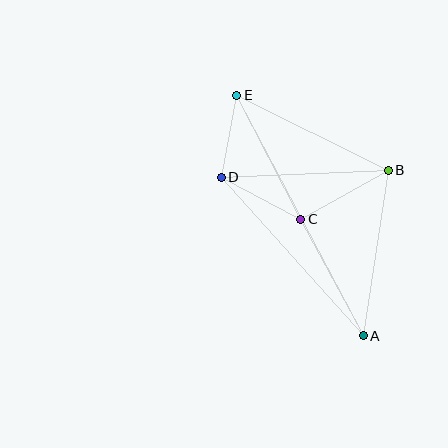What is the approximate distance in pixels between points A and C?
The distance between A and C is approximately 132 pixels.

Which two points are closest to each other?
Points D and E are closest to each other.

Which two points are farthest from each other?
Points A and E are farthest from each other.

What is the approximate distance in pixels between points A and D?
The distance between A and D is approximately 213 pixels.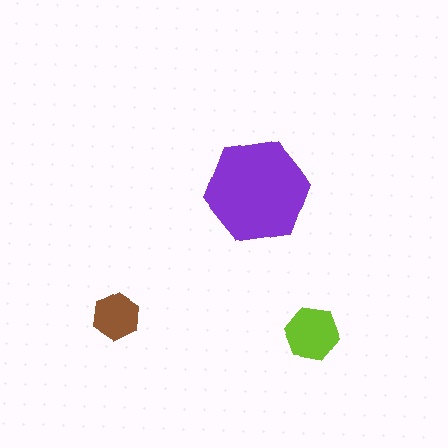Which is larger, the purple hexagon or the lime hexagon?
The purple one.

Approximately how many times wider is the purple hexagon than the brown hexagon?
About 2 times wider.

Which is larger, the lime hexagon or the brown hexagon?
The lime one.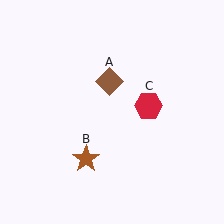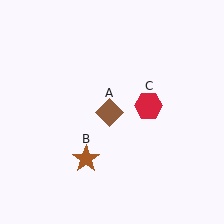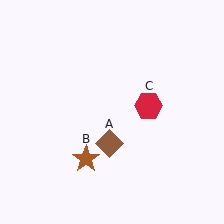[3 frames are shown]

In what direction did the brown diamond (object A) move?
The brown diamond (object A) moved down.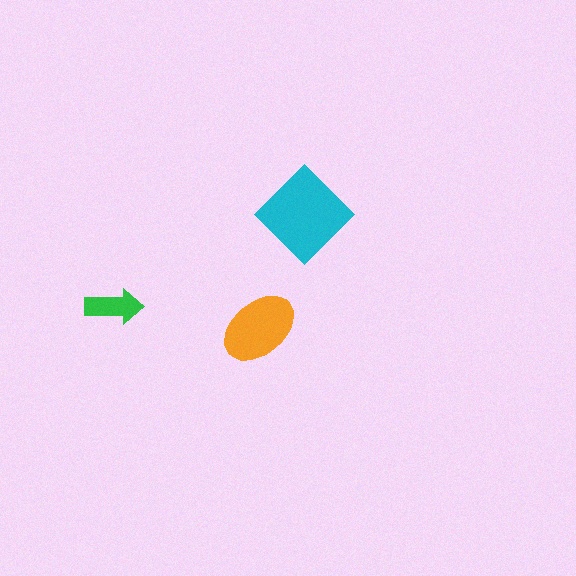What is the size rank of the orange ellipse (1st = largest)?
2nd.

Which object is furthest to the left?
The green arrow is leftmost.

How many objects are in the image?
There are 3 objects in the image.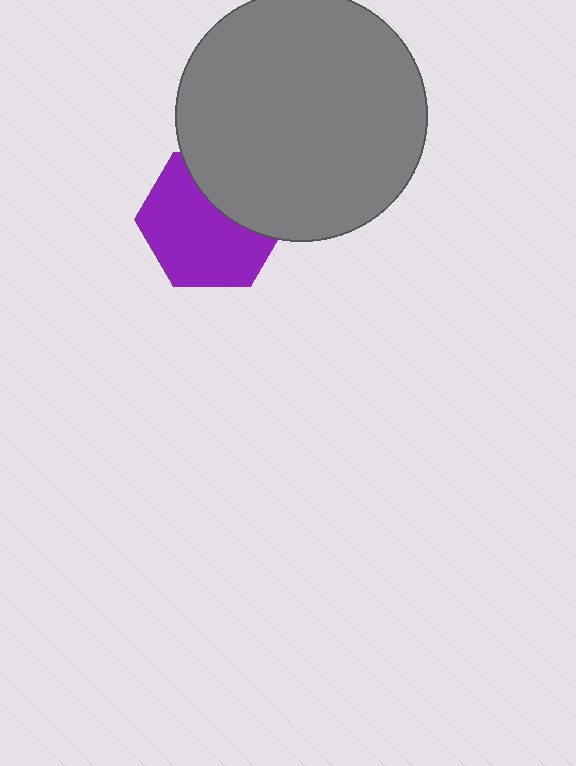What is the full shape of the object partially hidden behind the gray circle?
The partially hidden object is a purple hexagon.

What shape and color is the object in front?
The object in front is a gray circle.